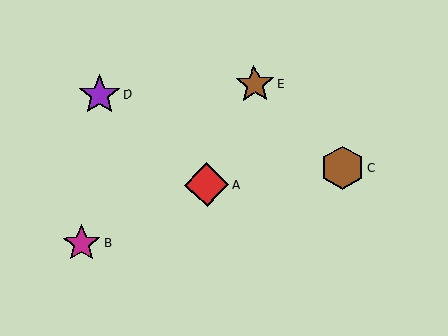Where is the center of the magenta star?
The center of the magenta star is at (82, 244).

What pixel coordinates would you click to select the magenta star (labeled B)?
Click at (82, 244) to select the magenta star B.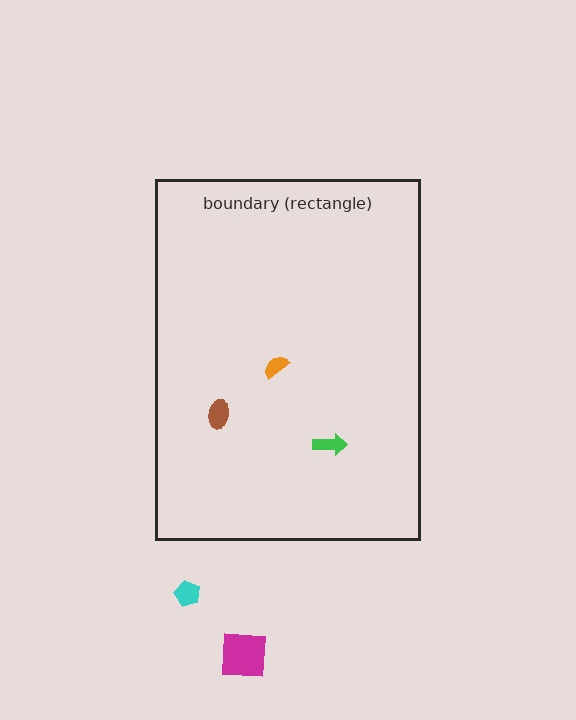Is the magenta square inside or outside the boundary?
Outside.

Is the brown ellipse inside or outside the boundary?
Inside.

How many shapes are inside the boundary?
3 inside, 2 outside.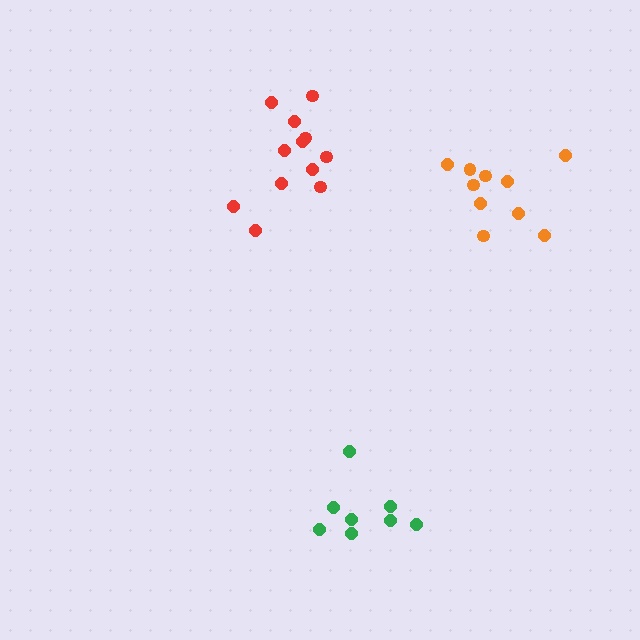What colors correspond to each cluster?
The clusters are colored: red, green, orange.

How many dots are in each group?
Group 1: 12 dots, Group 2: 8 dots, Group 3: 10 dots (30 total).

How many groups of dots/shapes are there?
There are 3 groups.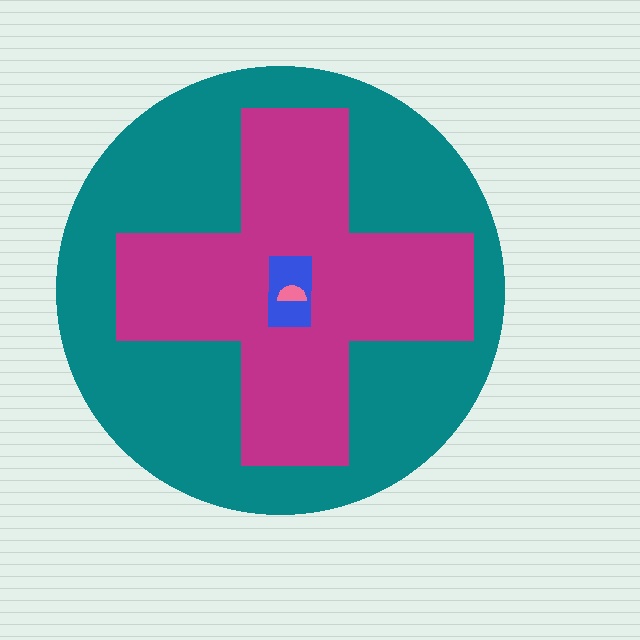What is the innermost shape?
The pink semicircle.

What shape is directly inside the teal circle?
The magenta cross.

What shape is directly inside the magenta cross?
The blue rectangle.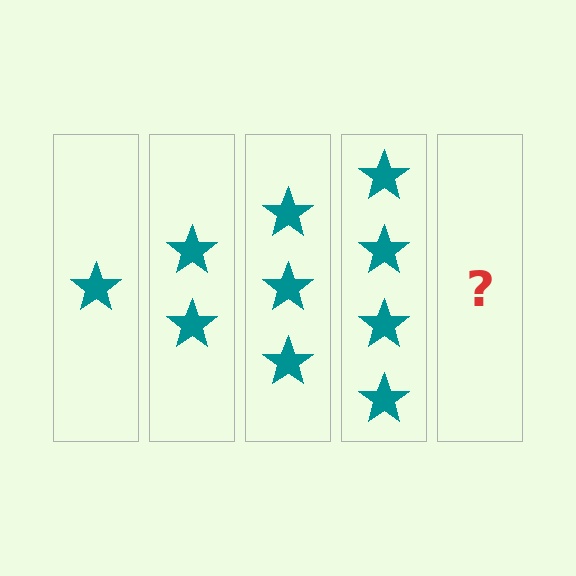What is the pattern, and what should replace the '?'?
The pattern is that each step adds one more star. The '?' should be 5 stars.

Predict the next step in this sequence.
The next step is 5 stars.